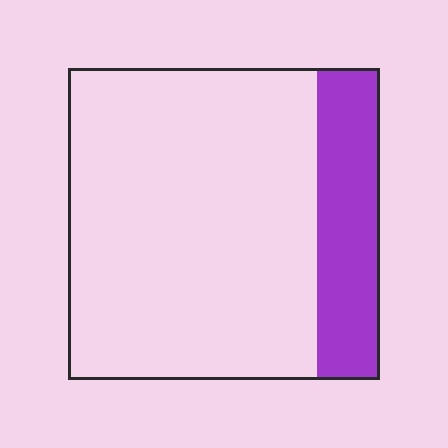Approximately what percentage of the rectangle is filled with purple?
Approximately 20%.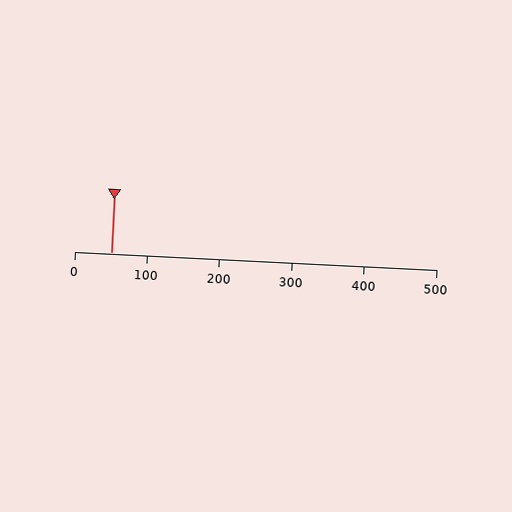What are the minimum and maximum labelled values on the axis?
The axis runs from 0 to 500.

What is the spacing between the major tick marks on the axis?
The major ticks are spaced 100 apart.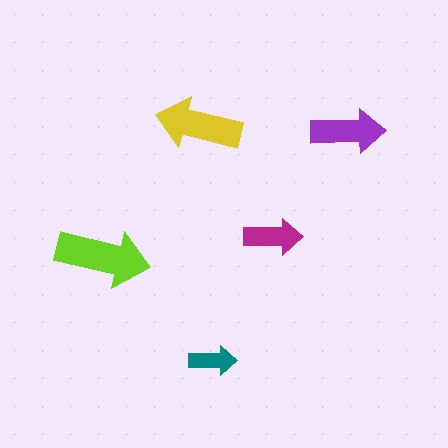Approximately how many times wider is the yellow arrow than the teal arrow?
About 2 times wider.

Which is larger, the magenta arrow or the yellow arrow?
The yellow one.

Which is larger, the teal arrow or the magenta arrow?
The magenta one.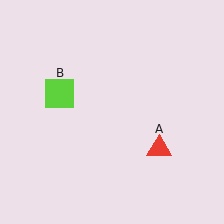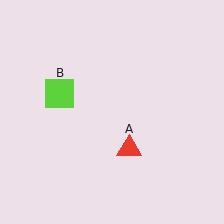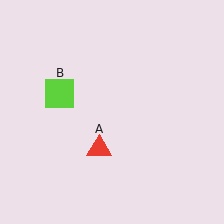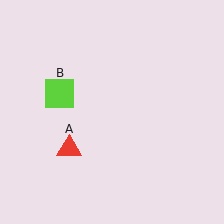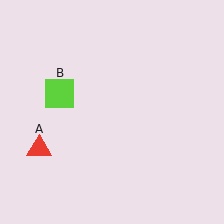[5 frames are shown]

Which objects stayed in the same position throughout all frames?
Lime square (object B) remained stationary.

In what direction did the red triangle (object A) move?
The red triangle (object A) moved left.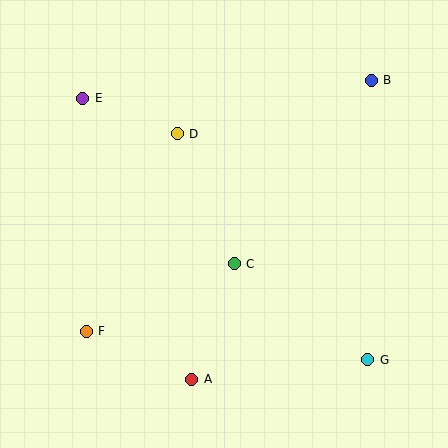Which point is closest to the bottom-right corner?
Point G is closest to the bottom-right corner.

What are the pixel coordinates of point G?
Point G is at (368, 360).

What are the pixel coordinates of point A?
Point A is at (192, 379).